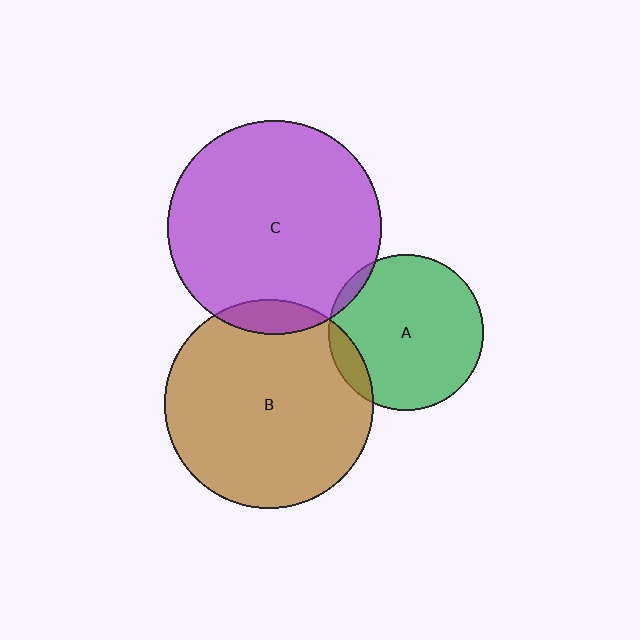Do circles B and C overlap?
Yes.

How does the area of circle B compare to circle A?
Approximately 1.8 times.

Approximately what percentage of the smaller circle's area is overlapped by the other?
Approximately 10%.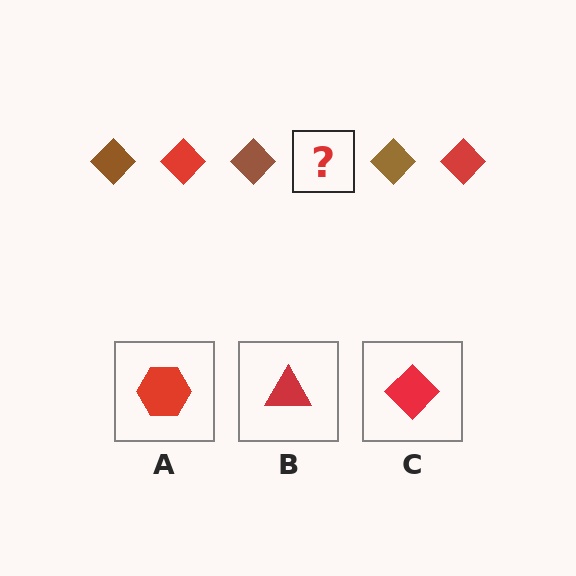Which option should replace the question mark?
Option C.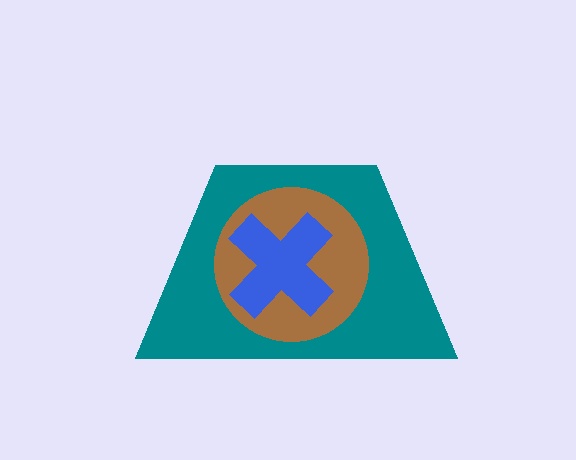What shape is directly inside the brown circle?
The blue cross.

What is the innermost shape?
The blue cross.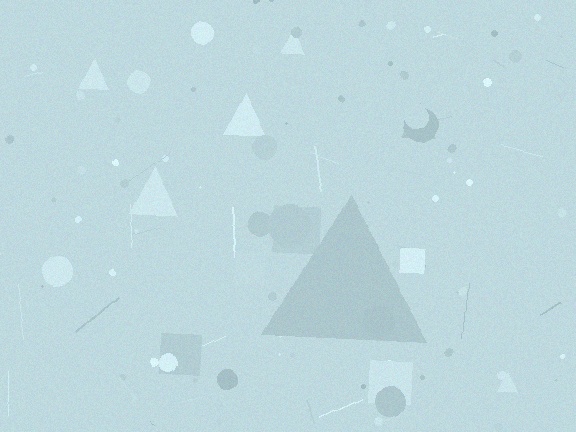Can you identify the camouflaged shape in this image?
The camouflaged shape is a triangle.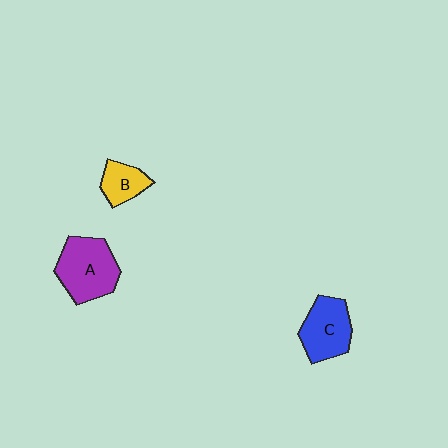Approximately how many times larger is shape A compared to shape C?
Approximately 1.2 times.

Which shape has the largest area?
Shape A (purple).